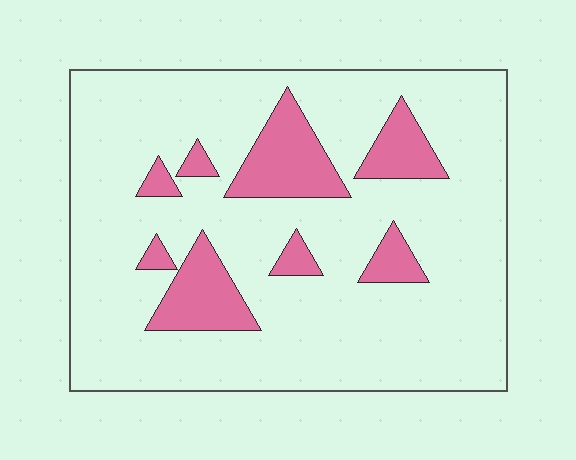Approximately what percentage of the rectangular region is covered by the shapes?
Approximately 15%.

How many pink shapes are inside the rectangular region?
8.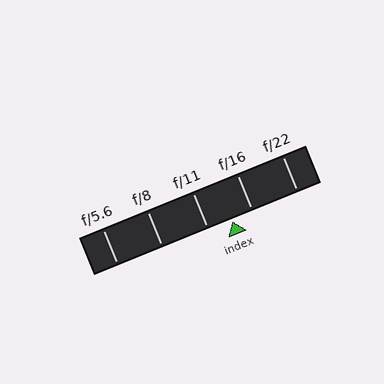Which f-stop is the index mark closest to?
The index mark is closest to f/16.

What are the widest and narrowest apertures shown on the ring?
The widest aperture shown is f/5.6 and the narrowest is f/22.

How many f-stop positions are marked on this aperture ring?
There are 5 f-stop positions marked.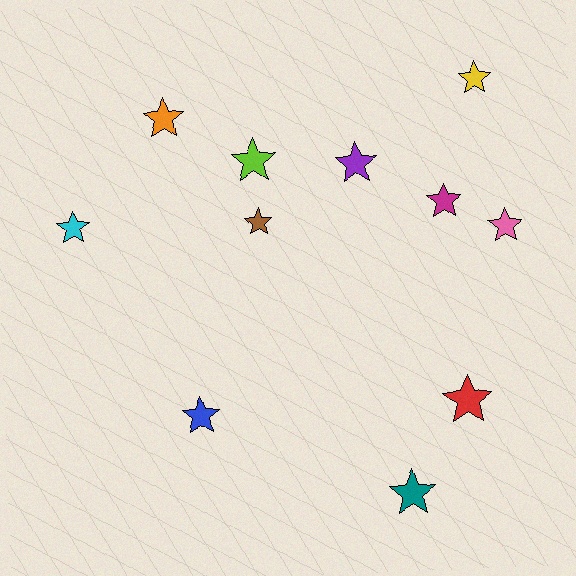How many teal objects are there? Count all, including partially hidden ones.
There is 1 teal object.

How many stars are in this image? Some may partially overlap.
There are 11 stars.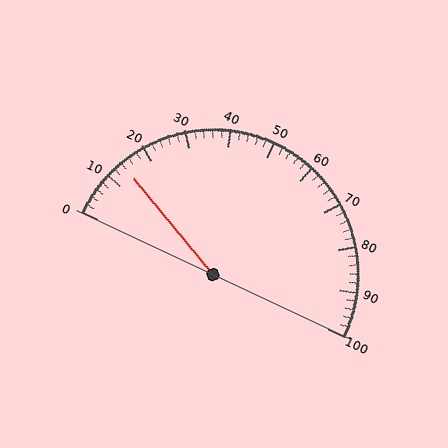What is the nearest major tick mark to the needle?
The nearest major tick mark is 10.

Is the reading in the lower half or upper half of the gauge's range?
The reading is in the lower half of the range (0 to 100).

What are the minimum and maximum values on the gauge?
The gauge ranges from 0 to 100.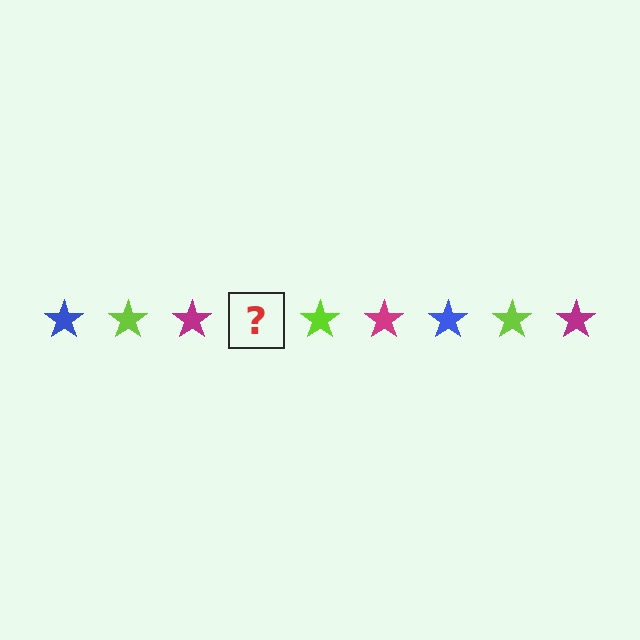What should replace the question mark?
The question mark should be replaced with a blue star.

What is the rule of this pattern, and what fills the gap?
The rule is that the pattern cycles through blue, lime, magenta stars. The gap should be filled with a blue star.